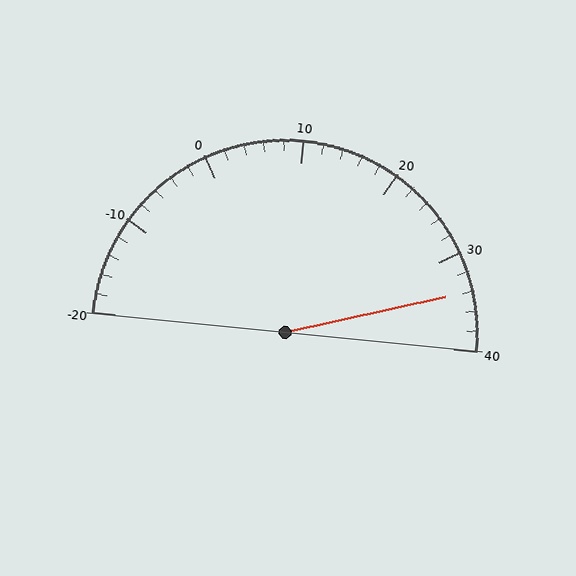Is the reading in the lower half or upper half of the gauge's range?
The reading is in the upper half of the range (-20 to 40).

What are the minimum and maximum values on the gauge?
The gauge ranges from -20 to 40.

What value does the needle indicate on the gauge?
The needle indicates approximately 34.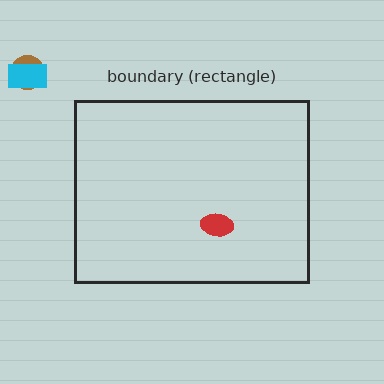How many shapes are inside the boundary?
1 inside, 2 outside.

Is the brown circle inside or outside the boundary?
Outside.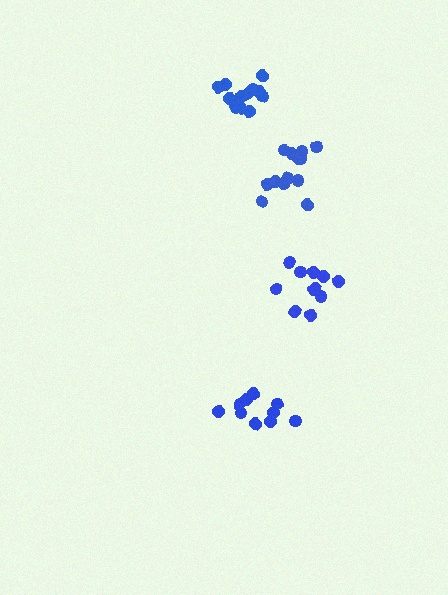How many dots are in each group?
Group 1: 14 dots, Group 2: 14 dots, Group 3: 10 dots, Group 4: 11 dots (49 total).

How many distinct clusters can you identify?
There are 4 distinct clusters.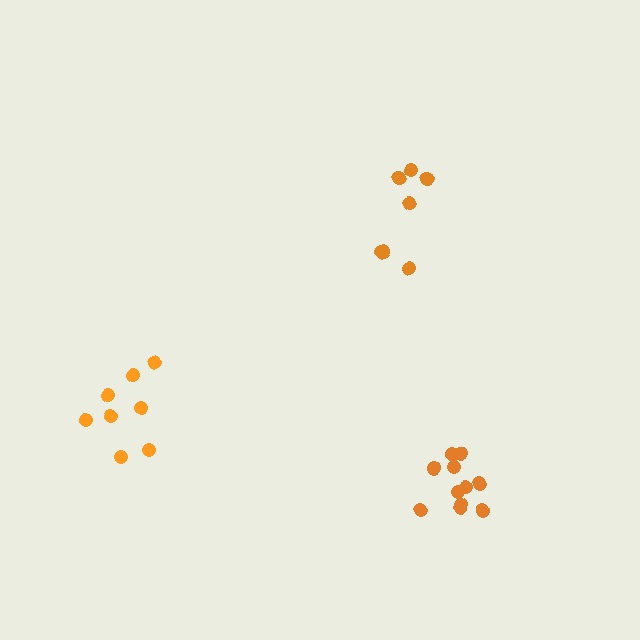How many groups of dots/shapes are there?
There are 3 groups.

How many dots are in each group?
Group 1: 11 dots, Group 2: 8 dots, Group 3: 7 dots (26 total).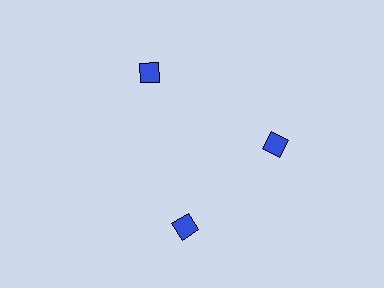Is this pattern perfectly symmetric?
No. The 3 blue squares are arranged in a ring, but one element near the 7 o'clock position is rotated out of alignment along the ring, breaking the 3-fold rotational symmetry.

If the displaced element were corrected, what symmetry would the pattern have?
It would have 3-fold rotational symmetry — the pattern would map onto itself every 120 degrees.